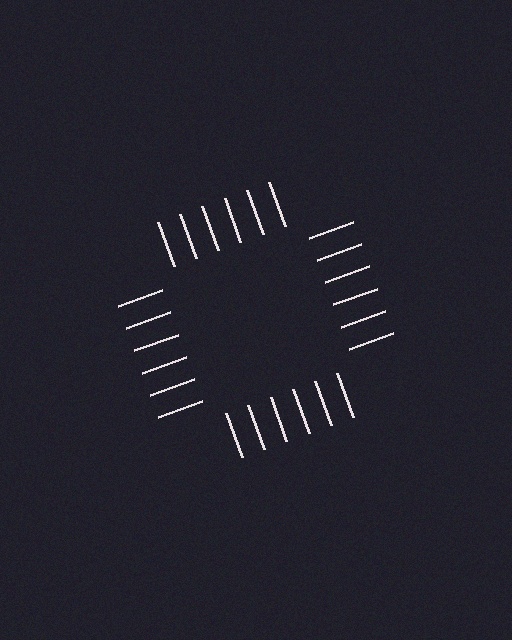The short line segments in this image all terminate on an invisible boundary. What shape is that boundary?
An illusory square — the line segments terminate on its edges but no continuous stroke is drawn.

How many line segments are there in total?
24 — 6 along each of the 4 edges.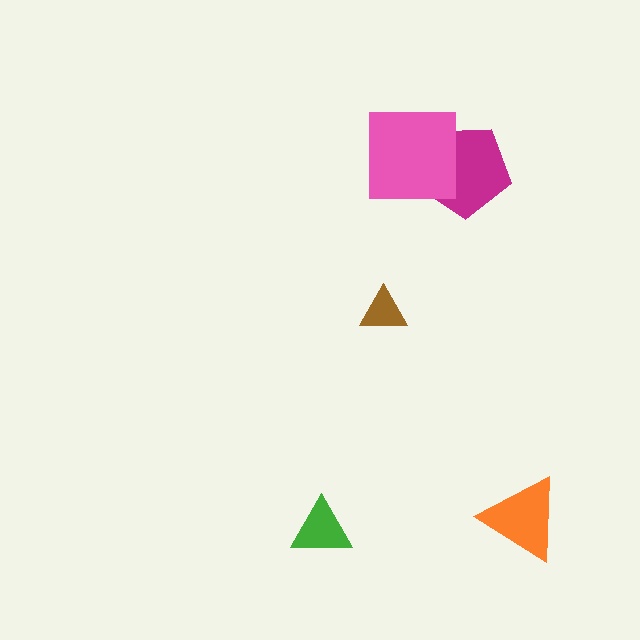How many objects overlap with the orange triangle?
0 objects overlap with the orange triangle.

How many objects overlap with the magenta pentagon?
1 object overlaps with the magenta pentagon.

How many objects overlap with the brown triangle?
0 objects overlap with the brown triangle.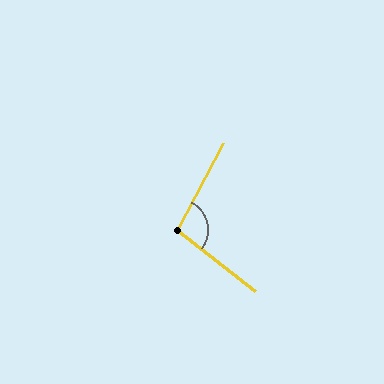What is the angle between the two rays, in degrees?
Approximately 100 degrees.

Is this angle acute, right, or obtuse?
It is obtuse.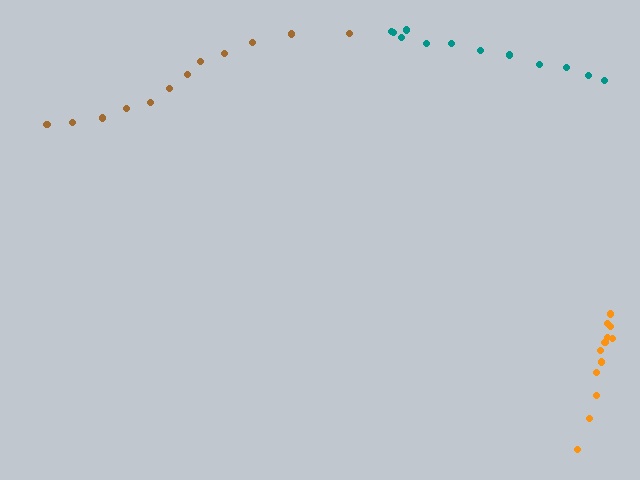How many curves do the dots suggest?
There are 3 distinct paths.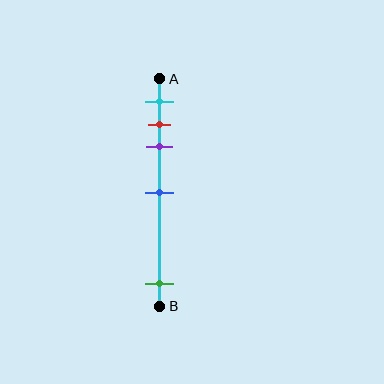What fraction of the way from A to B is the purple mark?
The purple mark is approximately 30% (0.3) of the way from A to B.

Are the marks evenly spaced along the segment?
No, the marks are not evenly spaced.